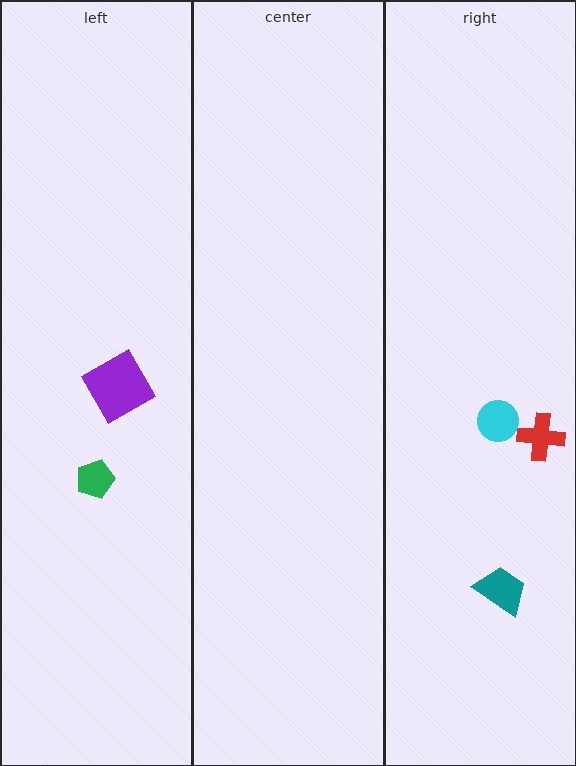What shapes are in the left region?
The purple diamond, the green pentagon.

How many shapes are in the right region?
3.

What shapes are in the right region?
The red cross, the cyan circle, the teal trapezoid.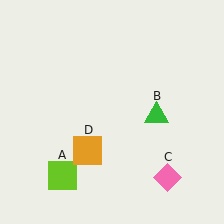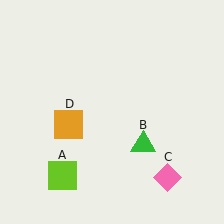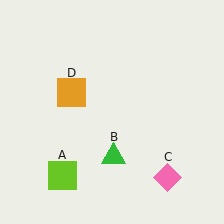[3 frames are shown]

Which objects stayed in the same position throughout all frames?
Lime square (object A) and pink diamond (object C) remained stationary.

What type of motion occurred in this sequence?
The green triangle (object B), orange square (object D) rotated clockwise around the center of the scene.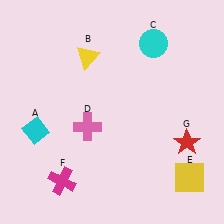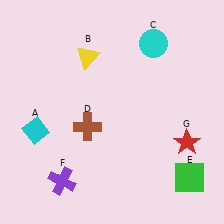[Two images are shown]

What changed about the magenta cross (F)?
In Image 1, F is magenta. In Image 2, it changed to purple.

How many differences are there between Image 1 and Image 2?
There are 3 differences between the two images.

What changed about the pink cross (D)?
In Image 1, D is pink. In Image 2, it changed to brown.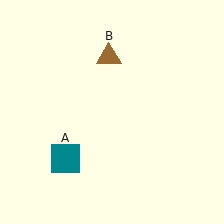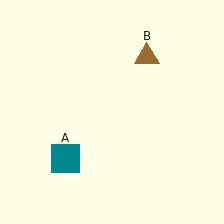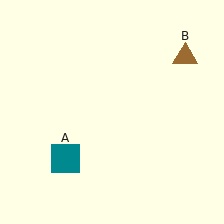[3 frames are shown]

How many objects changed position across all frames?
1 object changed position: brown triangle (object B).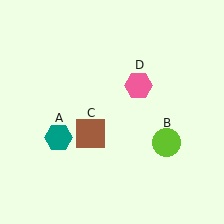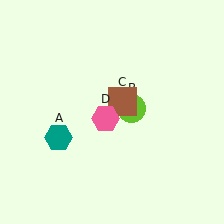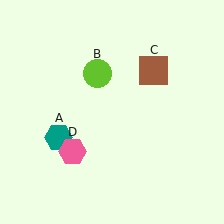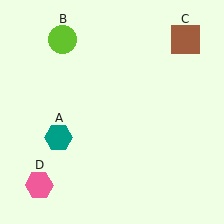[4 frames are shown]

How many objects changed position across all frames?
3 objects changed position: lime circle (object B), brown square (object C), pink hexagon (object D).